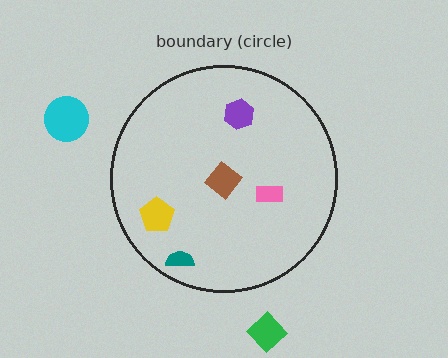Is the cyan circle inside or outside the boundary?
Outside.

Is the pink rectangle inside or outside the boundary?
Inside.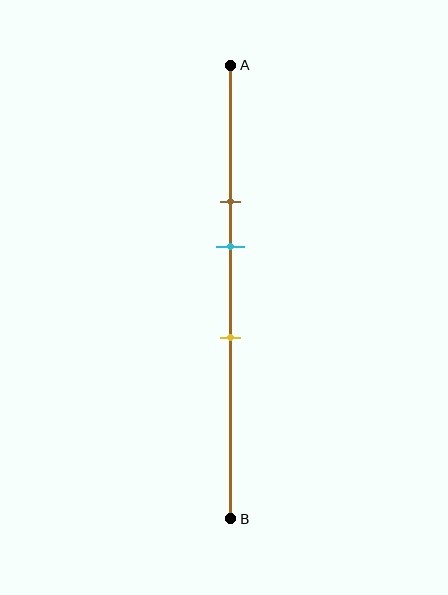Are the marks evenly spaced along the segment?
Yes, the marks are approximately evenly spaced.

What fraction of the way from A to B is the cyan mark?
The cyan mark is approximately 40% (0.4) of the way from A to B.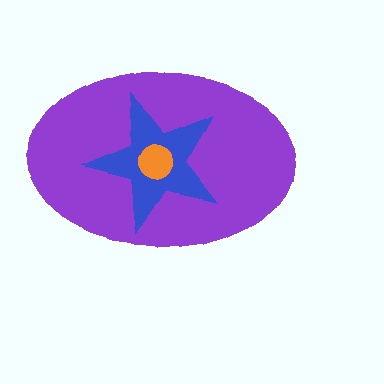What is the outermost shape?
The purple ellipse.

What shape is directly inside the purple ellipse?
The blue star.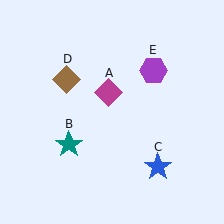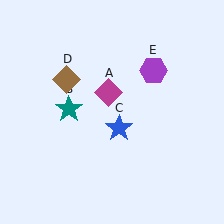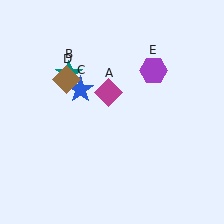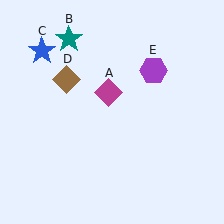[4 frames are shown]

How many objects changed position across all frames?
2 objects changed position: teal star (object B), blue star (object C).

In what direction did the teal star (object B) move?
The teal star (object B) moved up.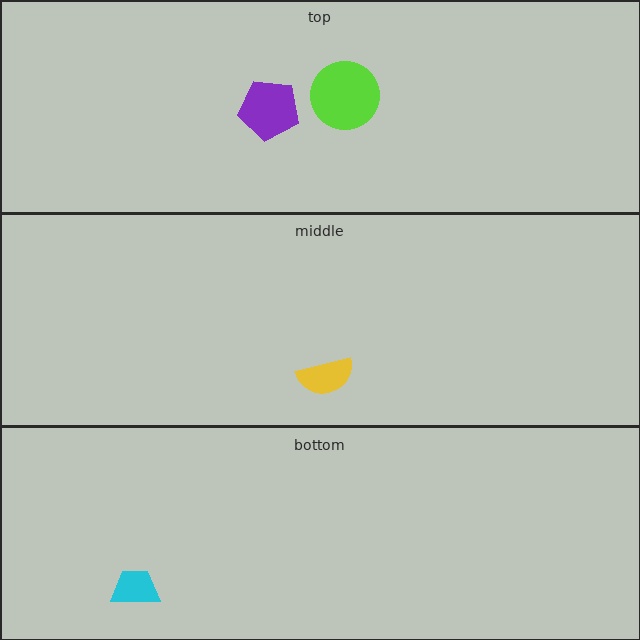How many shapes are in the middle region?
1.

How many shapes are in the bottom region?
1.